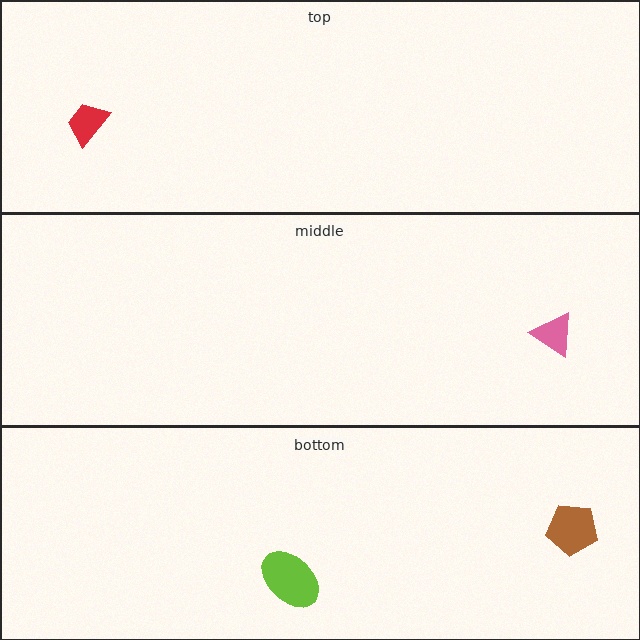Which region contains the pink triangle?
The middle region.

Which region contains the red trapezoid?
The top region.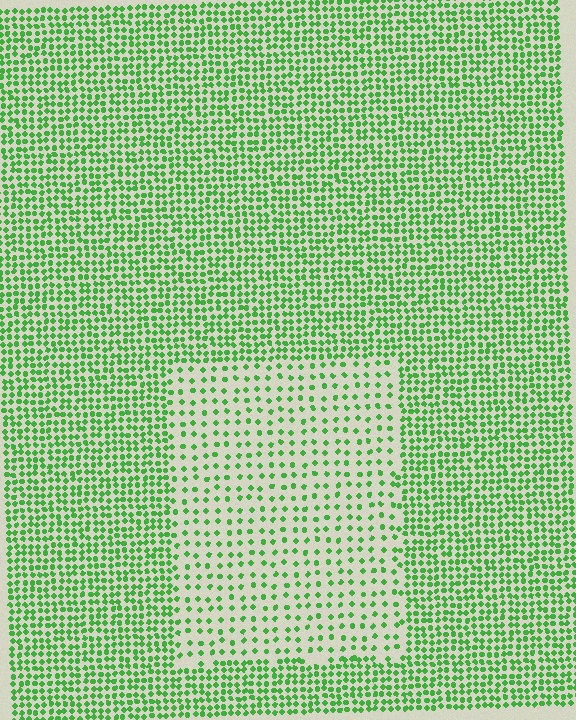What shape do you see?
I see a rectangle.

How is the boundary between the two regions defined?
The boundary is defined by a change in element density (approximately 2.3x ratio). All elements are the same color, size, and shape.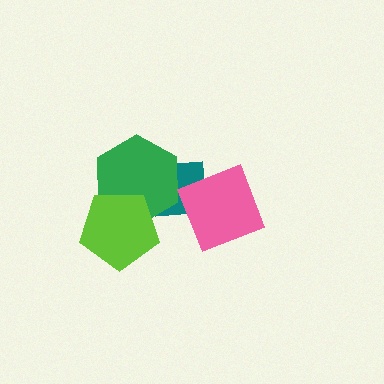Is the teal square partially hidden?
Yes, it is partially covered by another shape.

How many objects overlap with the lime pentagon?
1 object overlaps with the lime pentagon.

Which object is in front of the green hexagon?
The lime pentagon is in front of the green hexagon.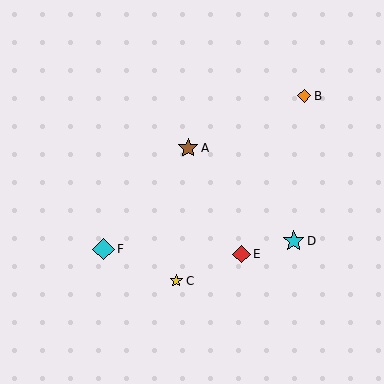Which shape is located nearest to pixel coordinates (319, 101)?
The orange diamond (labeled B) at (304, 96) is nearest to that location.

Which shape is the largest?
The cyan diamond (labeled F) is the largest.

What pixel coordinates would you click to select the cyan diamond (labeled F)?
Click at (103, 249) to select the cyan diamond F.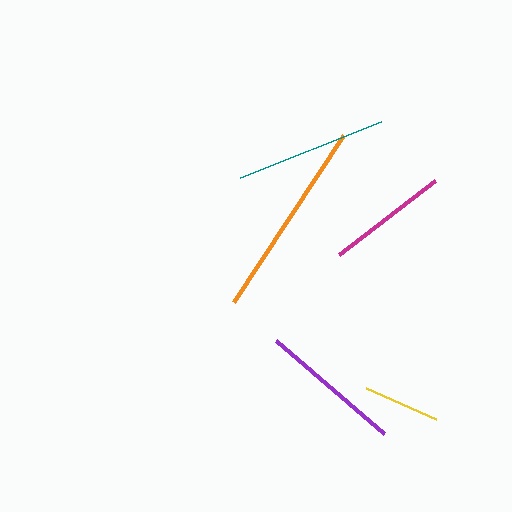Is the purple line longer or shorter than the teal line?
The teal line is longer than the purple line.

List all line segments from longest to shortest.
From longest to shortest: orange, teal, purple, magenta, yellow.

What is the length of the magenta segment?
The magenta segment is approximately 121 pixels long.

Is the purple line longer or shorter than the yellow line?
The purple line is longer than the yellow line.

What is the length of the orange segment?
The orange segment is approximately 200 pixels long.